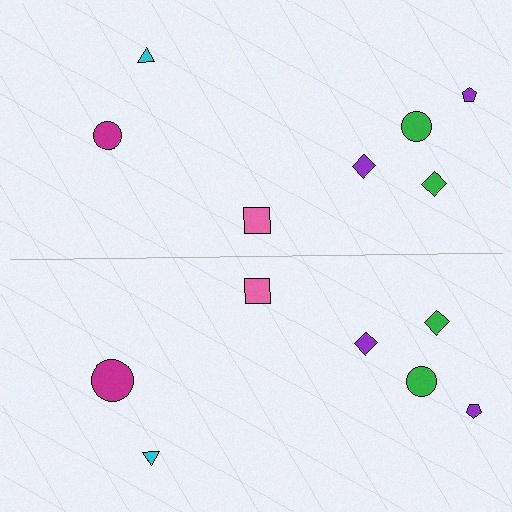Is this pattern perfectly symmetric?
No, the pattern is not perfectly symmetric. The magenta circle on the bottom side has a different size than its mirror counterpart.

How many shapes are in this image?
There are 14 shapes in this image.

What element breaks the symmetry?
The magenta circle on the bottom side has a different size than its mirror counterpart.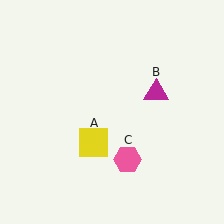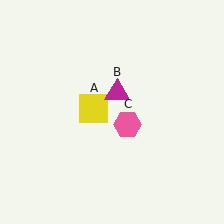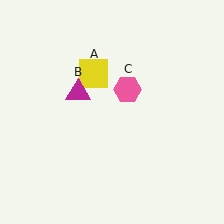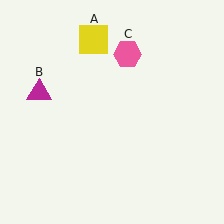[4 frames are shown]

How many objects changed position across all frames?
3 objects changed position: yellow square (object A), magenta triangle (object B), pink hexagon (object C).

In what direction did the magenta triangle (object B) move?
The magenta triangle (object B) moved left.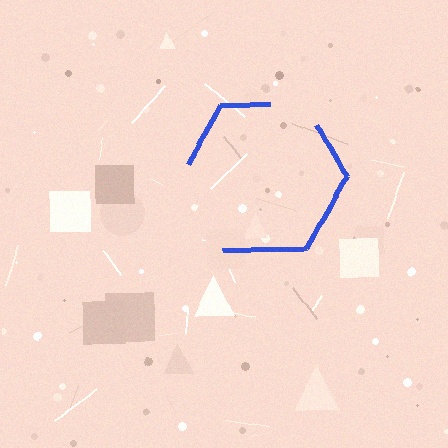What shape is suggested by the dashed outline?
The dashed outline suggests a hexagon.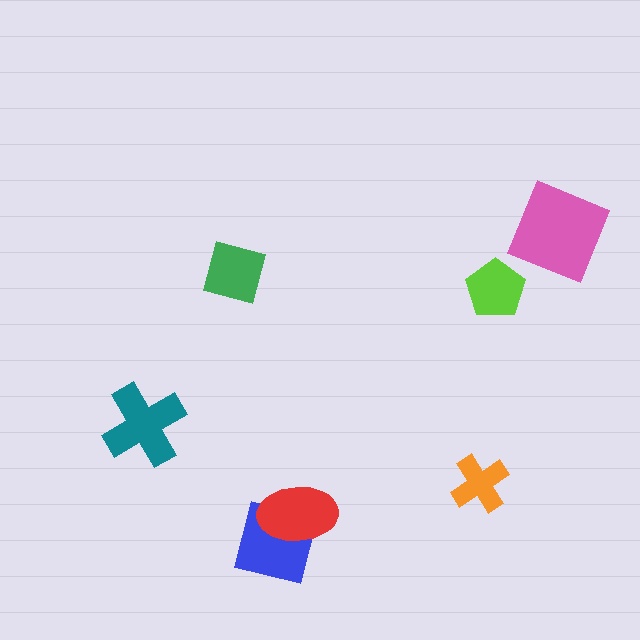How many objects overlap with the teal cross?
0 objects overlap with the teal cross.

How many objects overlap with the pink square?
0 objects overlap with the pink square.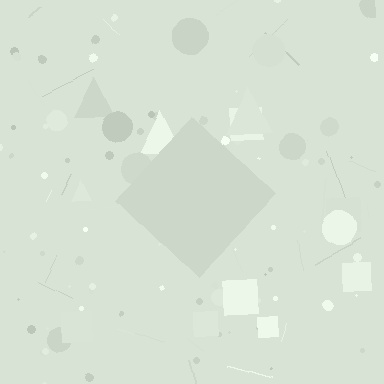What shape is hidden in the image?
A diamond is hidden in the image.